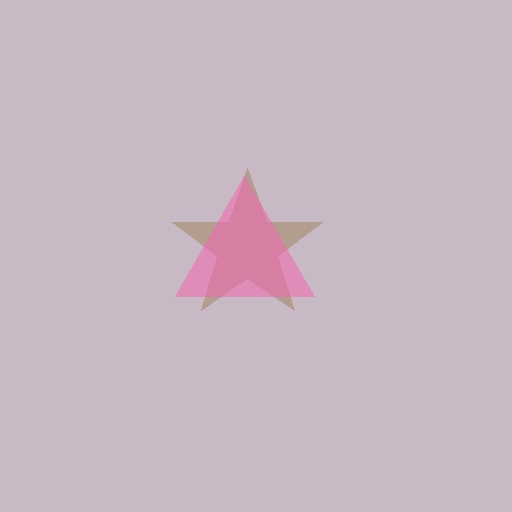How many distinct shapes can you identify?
There are 2 distinct shapes: a brown star, a pink triangle.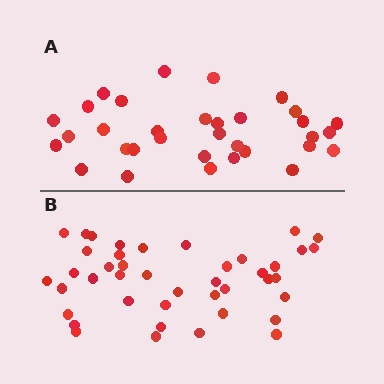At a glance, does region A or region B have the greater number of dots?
Region B (the bottom region) has more dots.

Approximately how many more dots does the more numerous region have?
Region B has roughly 8 or so more dots than region A.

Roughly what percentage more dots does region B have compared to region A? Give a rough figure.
About 25% more.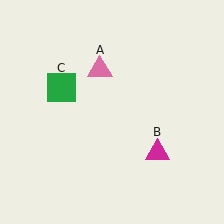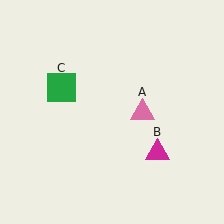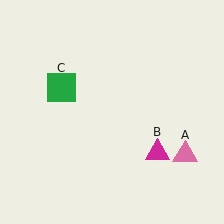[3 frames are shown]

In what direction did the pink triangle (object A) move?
The pink triangle (object A) moved down and to the right.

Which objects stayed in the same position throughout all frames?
Magenta triangle (object B) and green square (object C) remained stationary.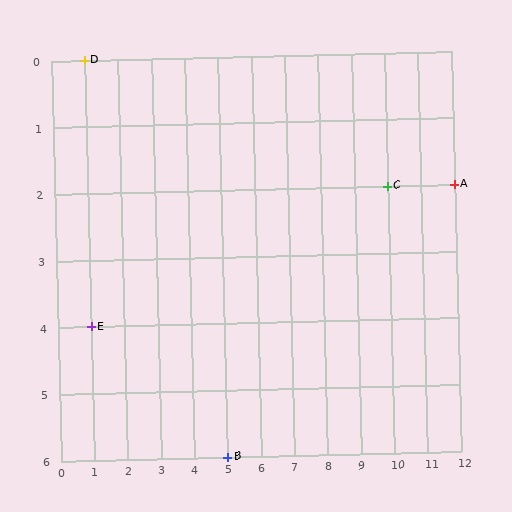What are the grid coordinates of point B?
Point B is at grid coordinates (5, 6).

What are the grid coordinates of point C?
Point C is at grid coordinates (10, 2).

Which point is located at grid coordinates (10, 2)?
Point C is at (10, 2).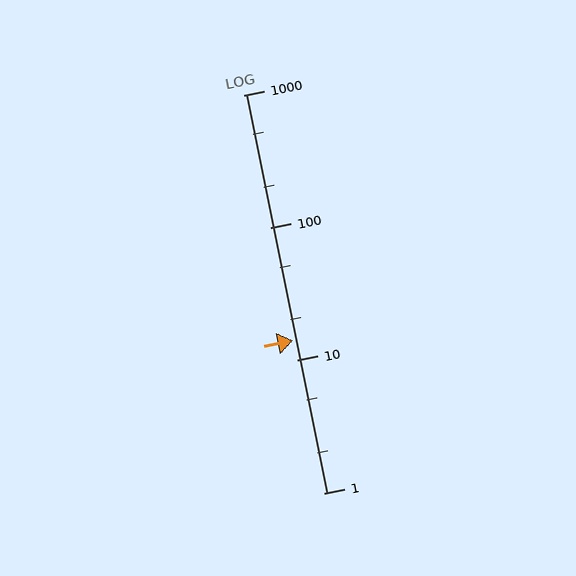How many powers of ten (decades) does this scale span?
The scale spans 3 decades, from 1 to 1000.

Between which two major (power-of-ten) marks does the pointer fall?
The pointer is between 10 and 100.